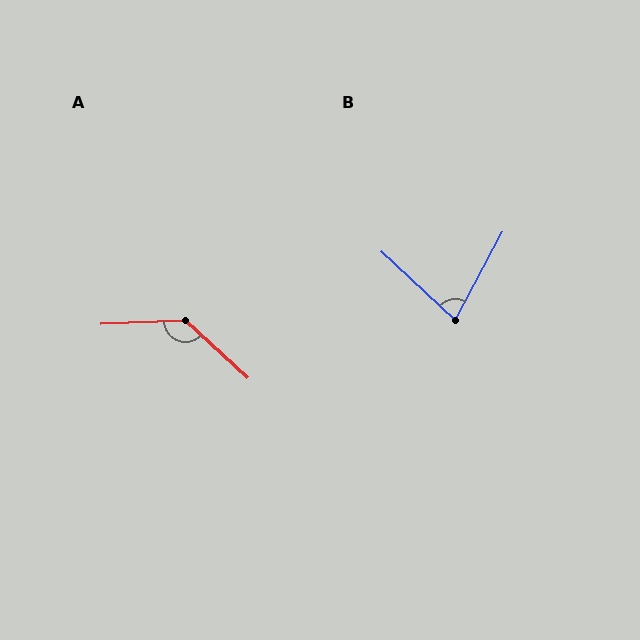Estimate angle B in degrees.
Approximately 75 degrees.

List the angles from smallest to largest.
B (75°), A (135°).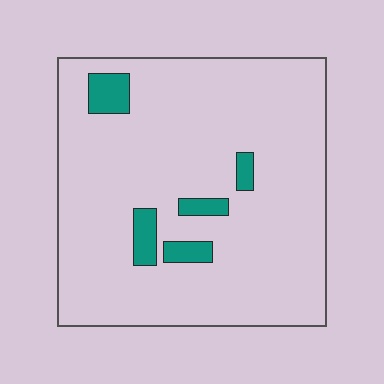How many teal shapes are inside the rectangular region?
5.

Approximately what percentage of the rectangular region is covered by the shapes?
Approximately 10%.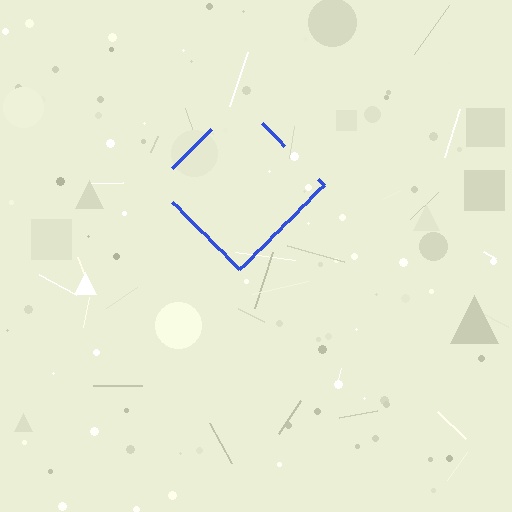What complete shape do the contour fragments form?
The contour fragments form a diamond.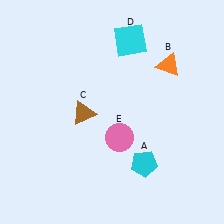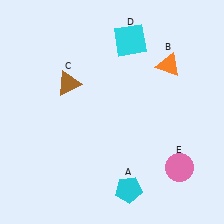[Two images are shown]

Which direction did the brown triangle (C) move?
The brown triangle (C) moved up.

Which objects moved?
The objects that moved are: the cyan pentagon (A), the brown triangle (C), the pink circle (E).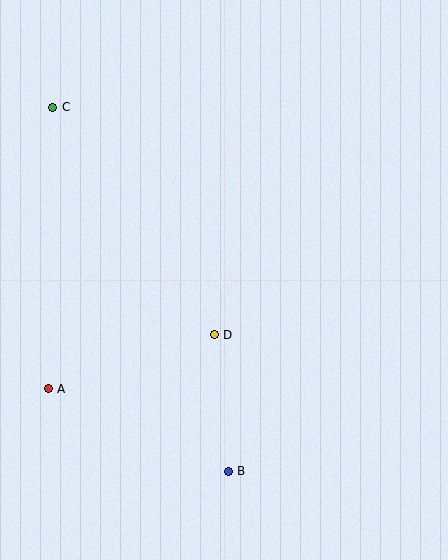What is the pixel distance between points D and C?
The distance between D and C is 279 pixels.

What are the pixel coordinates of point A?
Point A is at (48, 389).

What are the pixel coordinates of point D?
Point D is at (214, 335).